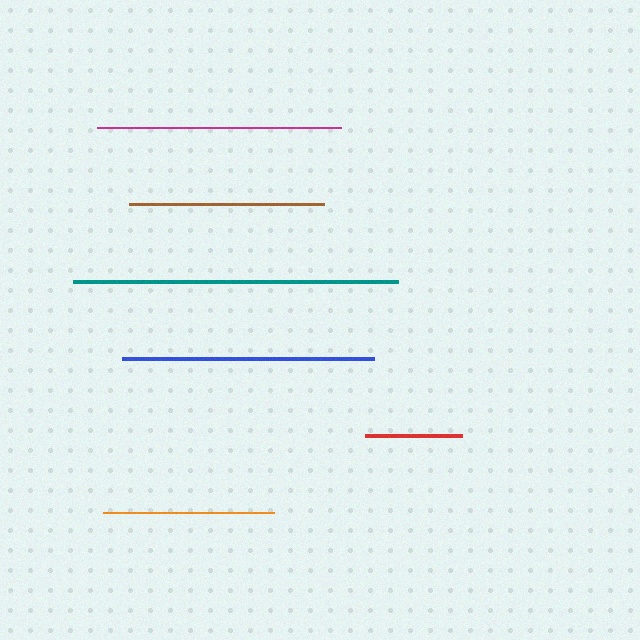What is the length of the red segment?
The red segment is approximately 97 pixels long.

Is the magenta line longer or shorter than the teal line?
The teal line is longer than the magenta line.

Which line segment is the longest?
The teal line is the longest at approximately 325 pixels.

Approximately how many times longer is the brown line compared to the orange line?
The brown line is approximately 1.1 times the length of the orange line.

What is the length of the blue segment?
The blue segment is approximately 252 pixels long.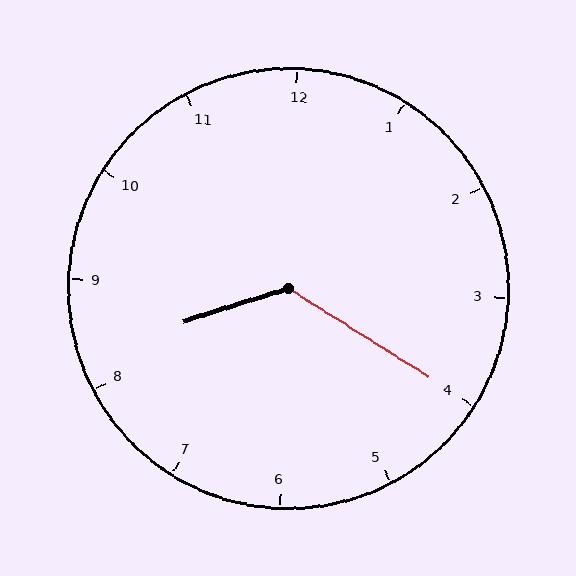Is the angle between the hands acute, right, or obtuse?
It is obtuse.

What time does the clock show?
8:20.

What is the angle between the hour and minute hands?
Approximately 130 degrees.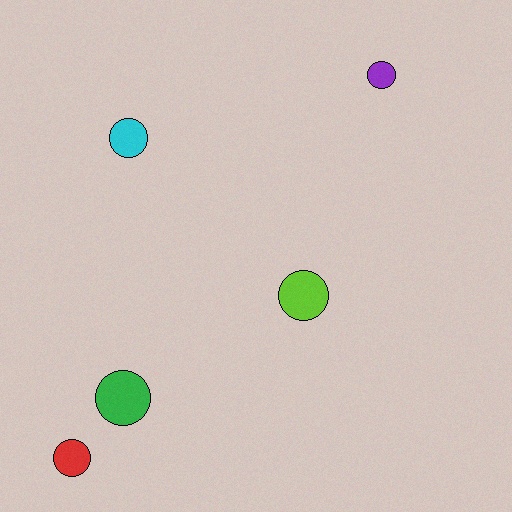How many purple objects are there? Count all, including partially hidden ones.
There is 1 purple object.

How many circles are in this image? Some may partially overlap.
There are 5 circles.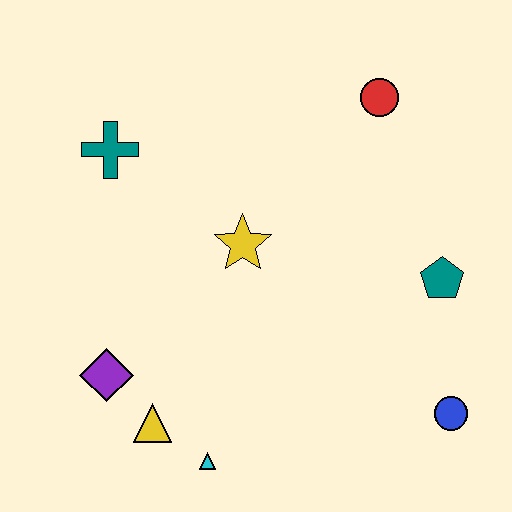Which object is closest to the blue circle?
The teal pentagon is closest to the blue circle.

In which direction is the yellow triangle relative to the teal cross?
The yellow triangle is below the teal cross.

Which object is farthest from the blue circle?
The teal cross is farthest from the blue circle.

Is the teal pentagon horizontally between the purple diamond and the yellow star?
No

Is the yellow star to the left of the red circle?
Yes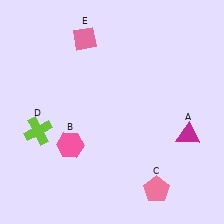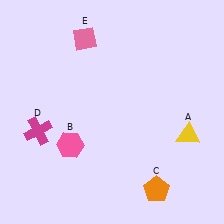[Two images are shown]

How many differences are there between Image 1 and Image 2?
There are 3 differences between the two images.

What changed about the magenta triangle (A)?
In Image 1, A is magenta. In Image 2, it changed to yellow.